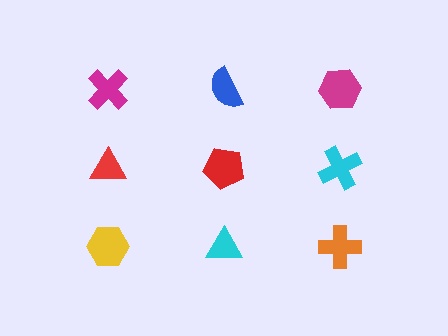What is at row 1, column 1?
A magenta cross.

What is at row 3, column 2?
A cyan triangle.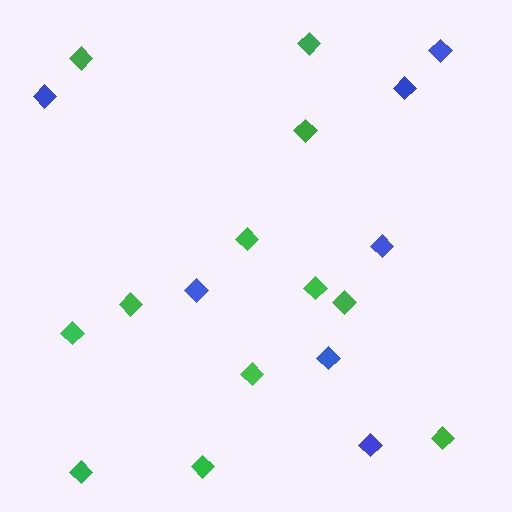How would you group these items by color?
There are 2 groups: one group of blue diamonds (7) and one group of green diamonds (12).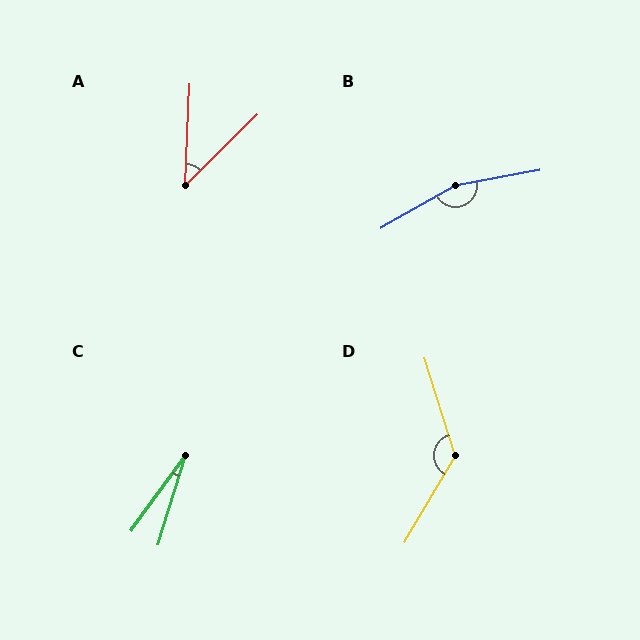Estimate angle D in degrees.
Approximately 133 degrees.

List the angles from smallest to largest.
C (19°), A (42°), D (133°), B (161°).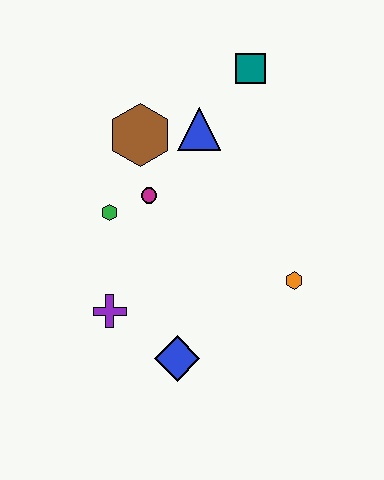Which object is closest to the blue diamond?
The purple cross is closest to the blue diamond.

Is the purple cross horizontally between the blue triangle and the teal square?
No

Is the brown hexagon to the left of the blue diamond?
Yes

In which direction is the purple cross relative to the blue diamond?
The purple cross is to the left of the blue diamond.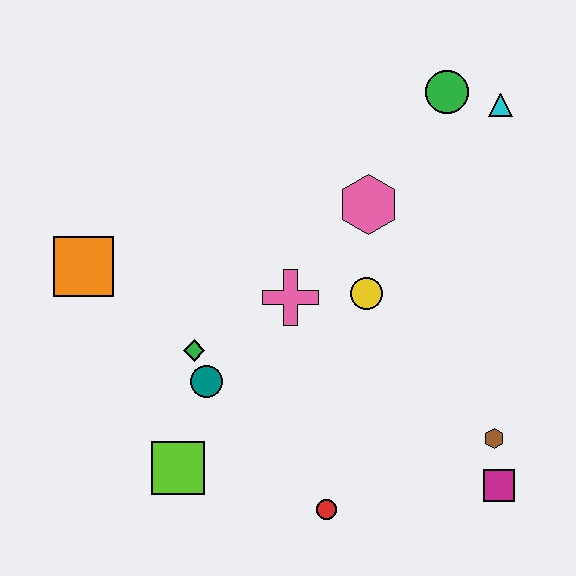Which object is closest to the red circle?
The lime square is closest to the red circle.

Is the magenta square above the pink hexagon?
No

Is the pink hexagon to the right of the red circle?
Yes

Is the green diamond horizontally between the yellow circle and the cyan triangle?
No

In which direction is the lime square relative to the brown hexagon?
The lime square is to the left of the brown hexagon.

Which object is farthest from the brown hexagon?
The orange square is farthest from the brown hexagon.